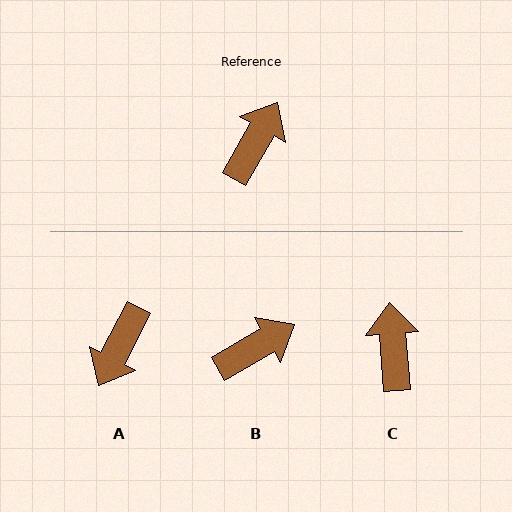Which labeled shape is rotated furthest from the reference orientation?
A, about 178 degrees away.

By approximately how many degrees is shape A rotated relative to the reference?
Approximately 178 degrees clockwise.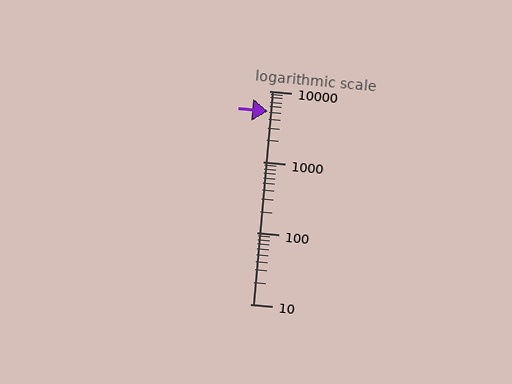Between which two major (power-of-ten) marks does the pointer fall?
The pointer is between 1000 and 10000.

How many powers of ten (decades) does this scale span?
The scale spans 3 decades, from 10 to 10000.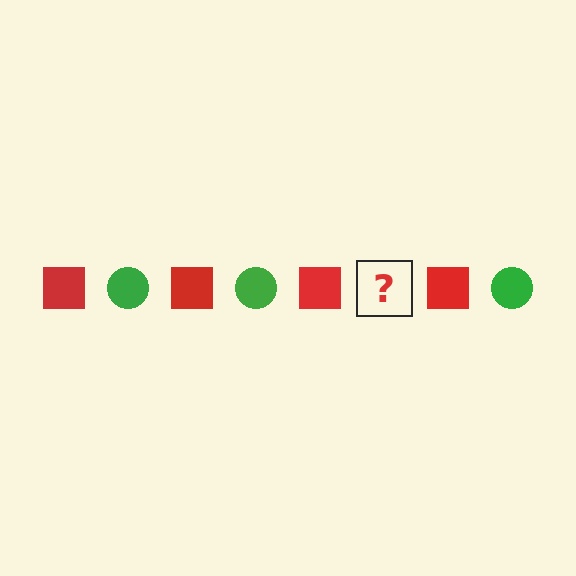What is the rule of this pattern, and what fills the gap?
The rule is that the pattern alternates between red square and green circle. The gap should be filled with a green circle.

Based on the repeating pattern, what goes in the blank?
The blank should be a green circle.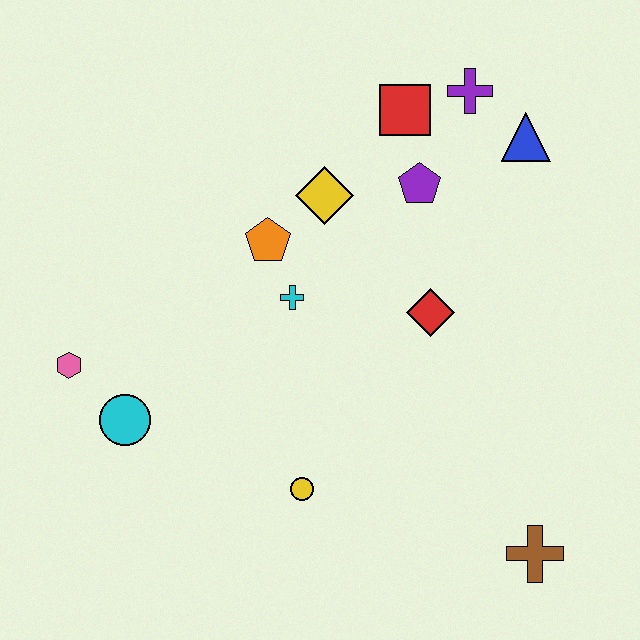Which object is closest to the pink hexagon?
The cyan circle is closest to the pink hexagon.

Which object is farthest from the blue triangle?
The pink hexagon is farthest from the blue triangle.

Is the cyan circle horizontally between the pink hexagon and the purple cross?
Yes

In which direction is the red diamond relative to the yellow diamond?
The red diamond is below the yellow diamond.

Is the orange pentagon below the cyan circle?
No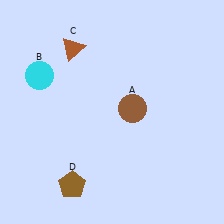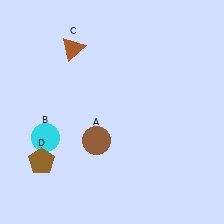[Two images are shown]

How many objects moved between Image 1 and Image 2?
3 objects moved between the two images.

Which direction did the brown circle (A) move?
The brown circle (A) moved left.